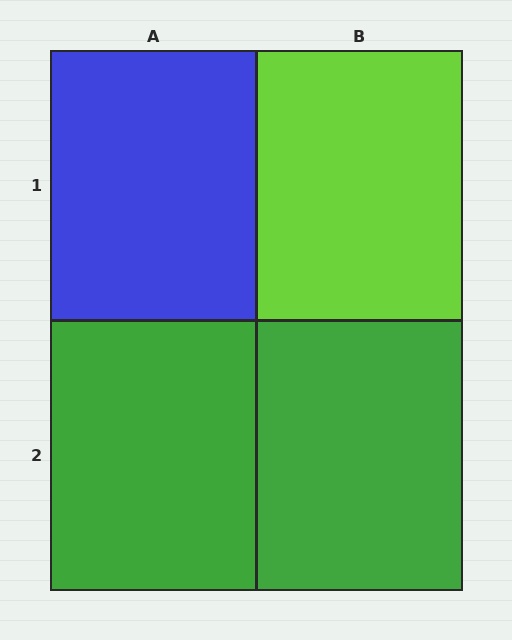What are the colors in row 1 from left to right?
Blue, lime.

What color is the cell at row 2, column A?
Green.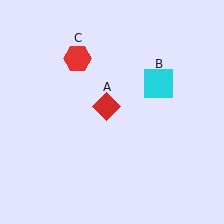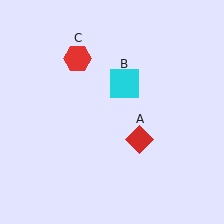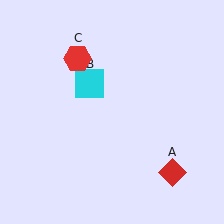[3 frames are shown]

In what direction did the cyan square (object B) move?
The cyan square (object B) moved left.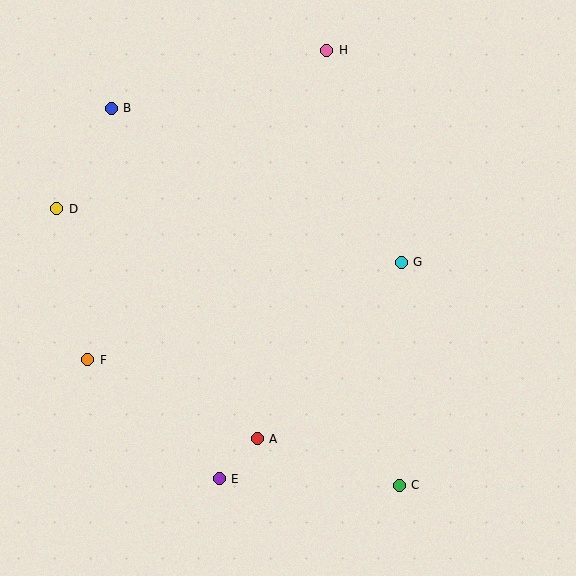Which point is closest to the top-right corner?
Point H is closest to the top-right corner.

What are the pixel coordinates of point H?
Point H is at (327, 50).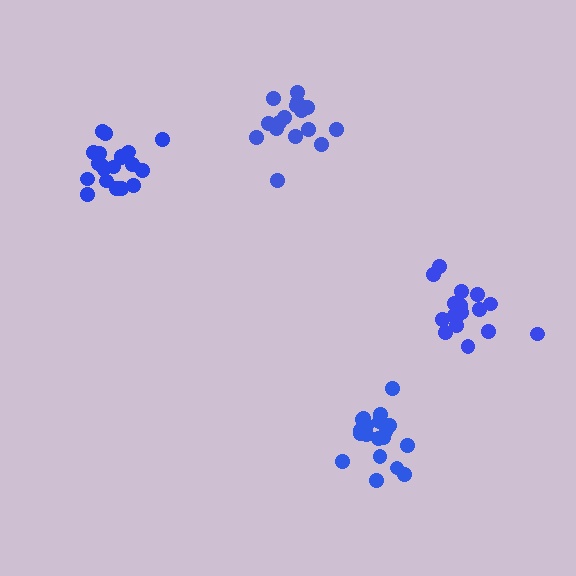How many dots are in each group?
Group 1: 17 dots, Group 2: 19 dots, Group 3: 21 dots, Group 4: 18 dots (75 total).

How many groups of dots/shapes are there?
There are 4 groups.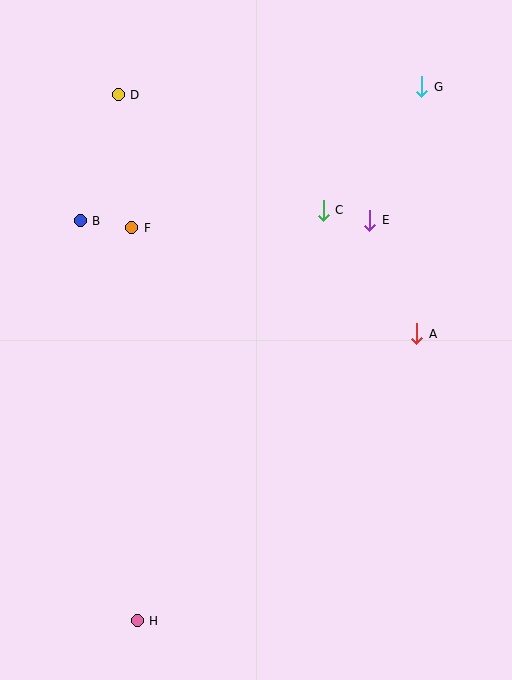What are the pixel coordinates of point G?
Point G is at (422, 87).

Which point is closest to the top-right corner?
Point G is closest to the top-right corner.